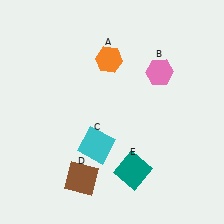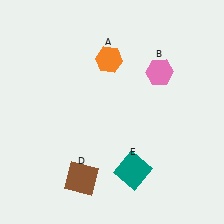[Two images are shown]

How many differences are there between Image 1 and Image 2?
There is 1 difference between the two images.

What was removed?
The cyan square (C) was removed in Image 2.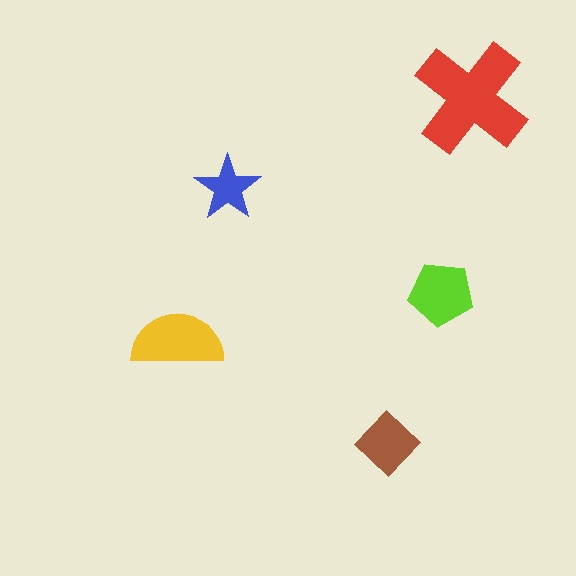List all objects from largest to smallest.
The red cross, the yellow semicircle, the lime pentagon, the brown diamond, the blue star.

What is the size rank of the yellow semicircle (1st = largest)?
2nd.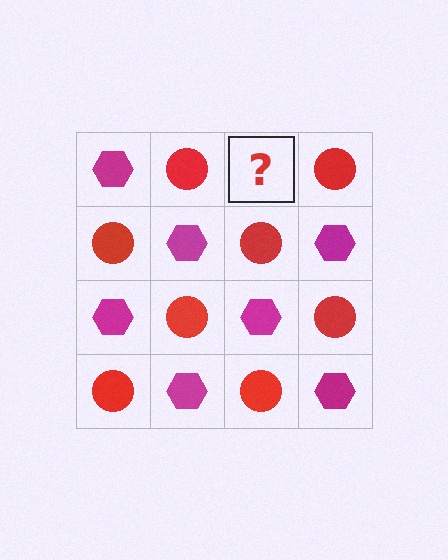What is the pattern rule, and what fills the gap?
The rule is that it alternates magenta hexagon and red circle in a checkerboard pattern. The gap should be filled with a magenta hexagon.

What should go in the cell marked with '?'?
The missing cell should contain a magenta hexagon.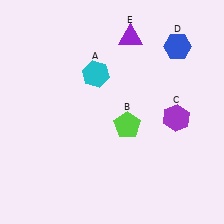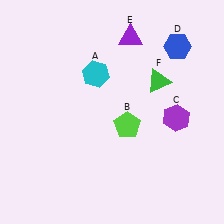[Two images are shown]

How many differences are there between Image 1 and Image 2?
There is 1 difference between the two images.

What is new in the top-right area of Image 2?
A green triangle (F) was added in the top-right area of Image 2.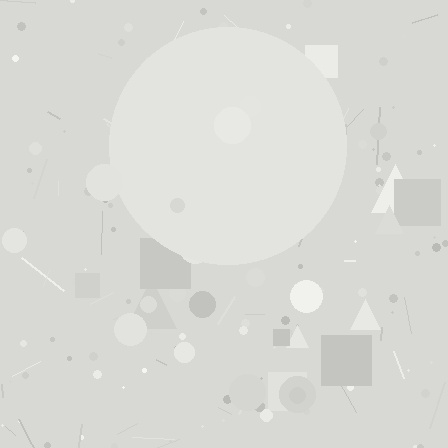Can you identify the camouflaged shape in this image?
The camouflaged shape is a circle.